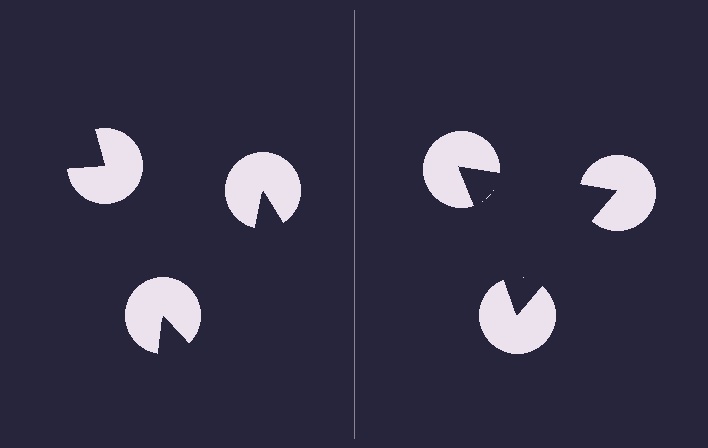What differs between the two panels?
The pac-man discs are positioned identically on both sides; only the wedge orientations differ. On the right they align to a triangle; on the left they are misaligned.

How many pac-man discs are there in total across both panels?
6 — 3 on each side.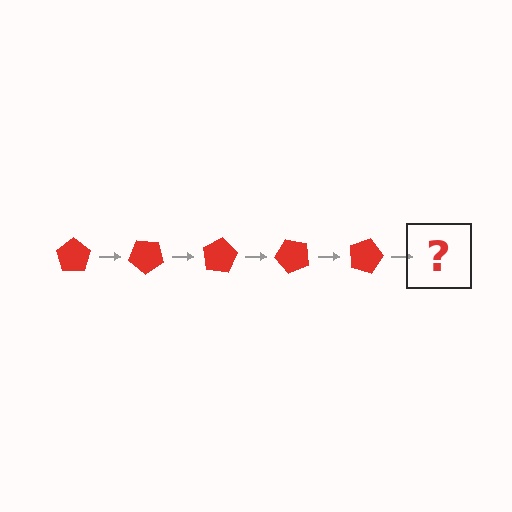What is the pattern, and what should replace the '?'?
The pattern is that the pentagon rotates 40 degrees each step. The '?' should be a red pentagon rotated 200 degrees.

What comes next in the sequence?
The next element should be a red pentagon rotated 200 degrees.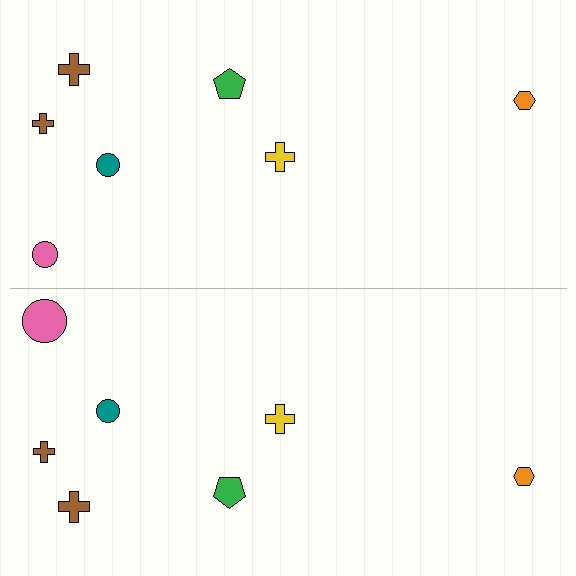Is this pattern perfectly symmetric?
No, the pattern is not perfectly symmetric. The pink circle on the bottom side has a different size than its mirror counterpart.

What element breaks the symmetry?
The pink circle on the bottom side has a different size than its mirror counterpart.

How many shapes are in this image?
There are 14 shapes in this image.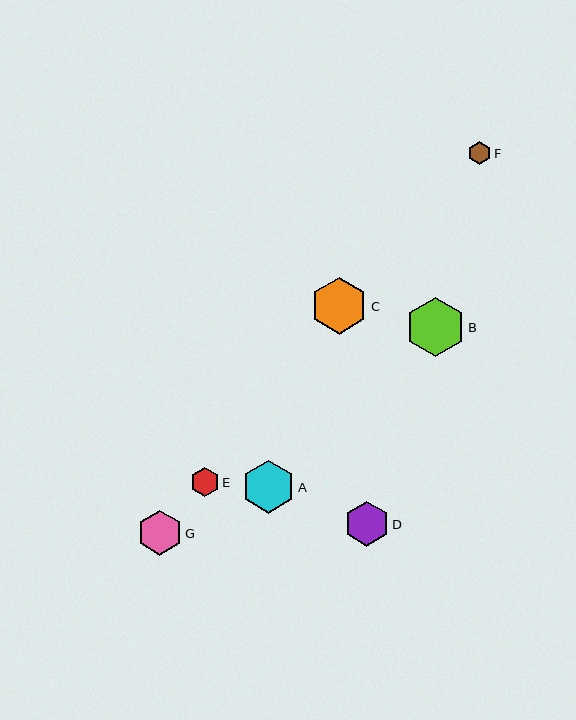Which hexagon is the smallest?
Hexagon F is the smallest with a size of approximately 23 pixels.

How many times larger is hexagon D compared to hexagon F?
Hexagon D is approximately 2.0 times the size of hexagon F.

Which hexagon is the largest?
Hexagon B is the largest with a size of approximately 60 pixels.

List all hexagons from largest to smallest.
From largest to smallest: B, C, A, G, D, E, F.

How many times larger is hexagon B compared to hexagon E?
Hexagon B is approximately 2.1 times the size of hexagon E.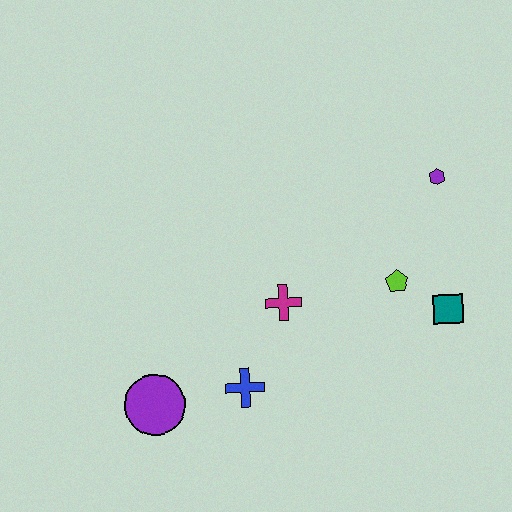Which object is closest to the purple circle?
The blue cross is closest to the purple circle.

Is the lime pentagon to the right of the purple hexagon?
No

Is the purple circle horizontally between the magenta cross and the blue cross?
No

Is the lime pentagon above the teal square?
Yes